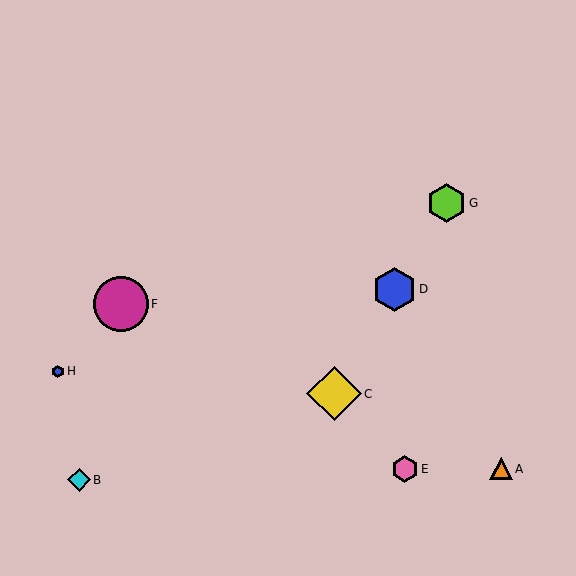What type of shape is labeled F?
Shape F is a magenta circle.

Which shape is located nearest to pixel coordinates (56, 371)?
The blue hexagon (labeled H) at (58, 371) is nearest to that location.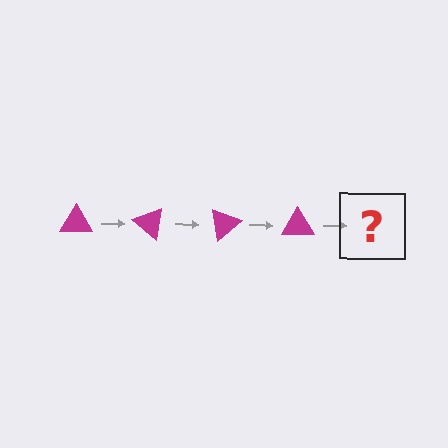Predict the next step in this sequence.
The next step is a magenta triangle rotated 160 degrees.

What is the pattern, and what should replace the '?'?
The pattern is that the triangle rotates 40 degrees each step. The '?' should be a magenta triangle rotated 160 degrees.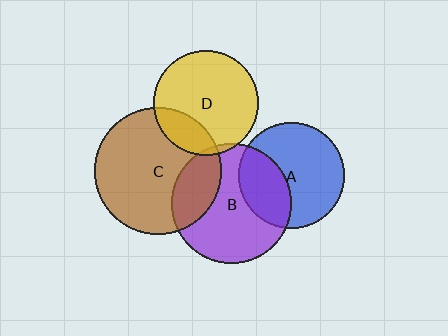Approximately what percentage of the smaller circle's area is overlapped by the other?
Approximately 5%.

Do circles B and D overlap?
Yes.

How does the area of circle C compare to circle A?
Approximately 1.4 times.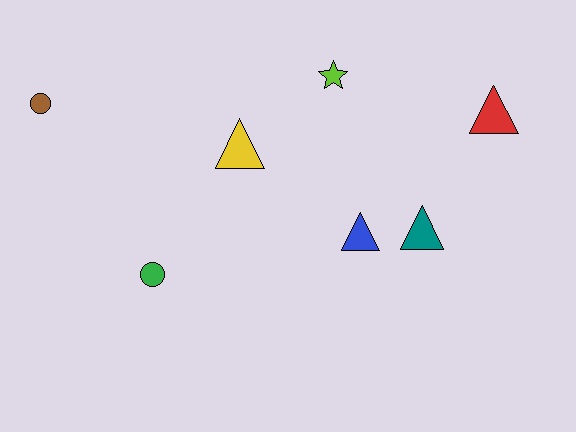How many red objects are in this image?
There is 1 red object.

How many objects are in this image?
There are 7 objects.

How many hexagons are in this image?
There are no hexagons.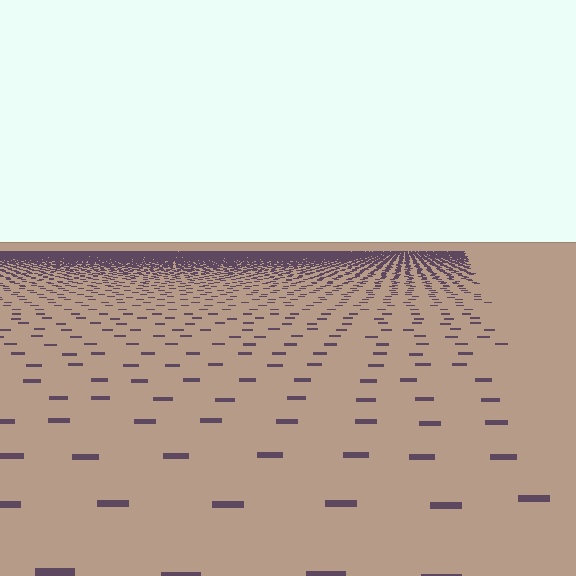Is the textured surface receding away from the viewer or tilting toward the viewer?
The surface is receding away from the viewer. Texture elements get smaller and denser toward the top.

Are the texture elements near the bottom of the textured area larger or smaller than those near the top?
Larger. Near the bottom, elements are closer to the viewer and appear at a bigger on-screen size.